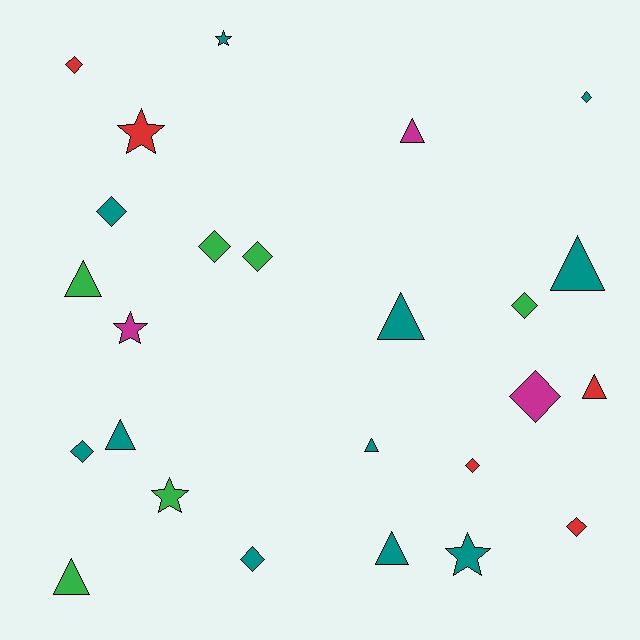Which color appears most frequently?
Teal, with 11 objects.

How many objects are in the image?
There are 25 objects.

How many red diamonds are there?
There are 3 red diamonds.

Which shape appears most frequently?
Diamond, with 11 objects.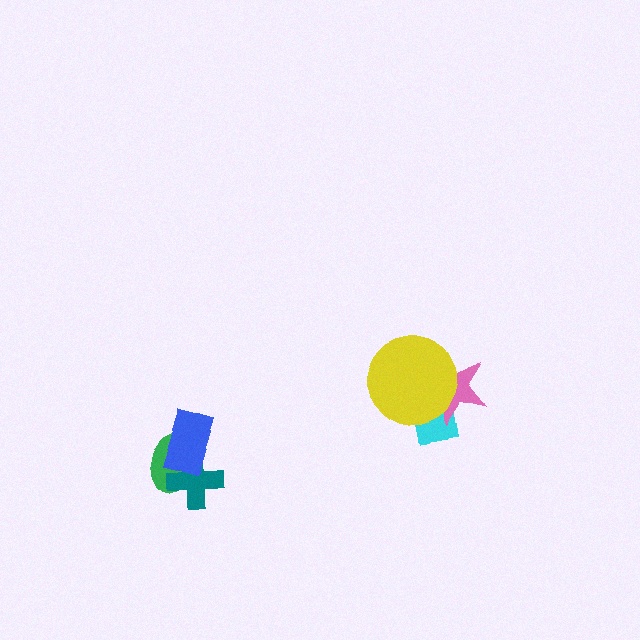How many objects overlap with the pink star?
2 objects overlap with the pink star.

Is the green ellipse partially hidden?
Yes, it is partially covered by another shape.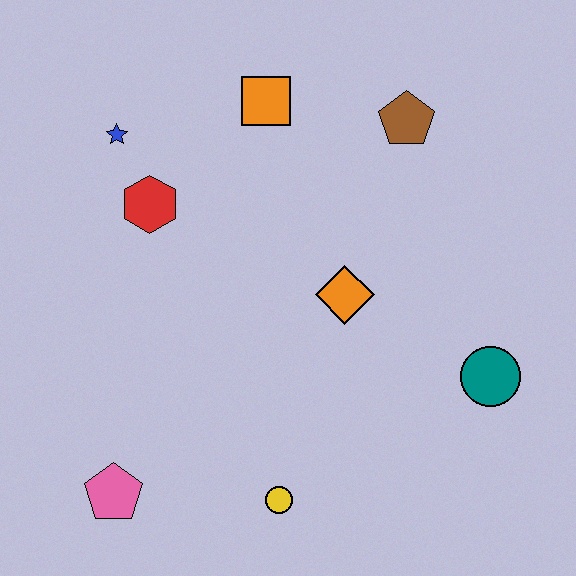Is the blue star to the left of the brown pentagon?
Yes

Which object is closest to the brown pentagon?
The orange square is closest to the brown pentagon.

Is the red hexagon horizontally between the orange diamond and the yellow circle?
No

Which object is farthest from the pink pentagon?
The brown pentagon is farthest from the pink pentagon.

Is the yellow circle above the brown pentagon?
No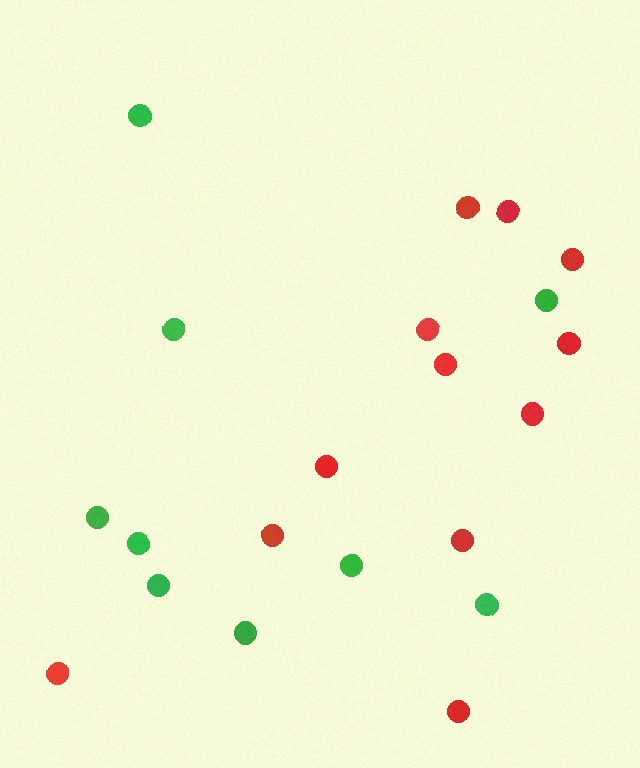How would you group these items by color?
There are 2 groups: one group of red circles (12) and one group of green circles (9).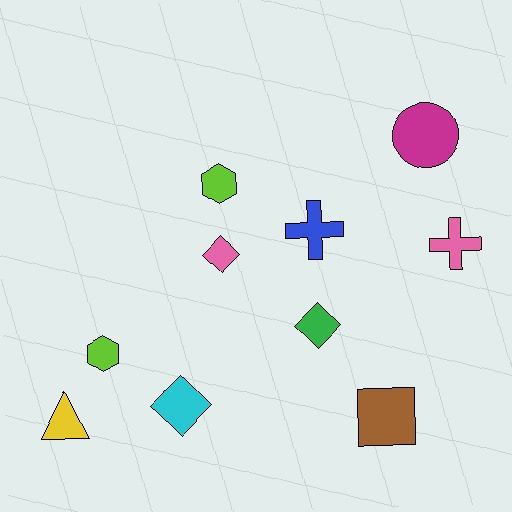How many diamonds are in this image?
There are 3 diamonds.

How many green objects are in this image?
There is 1 green object.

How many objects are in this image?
There are 10 objects.